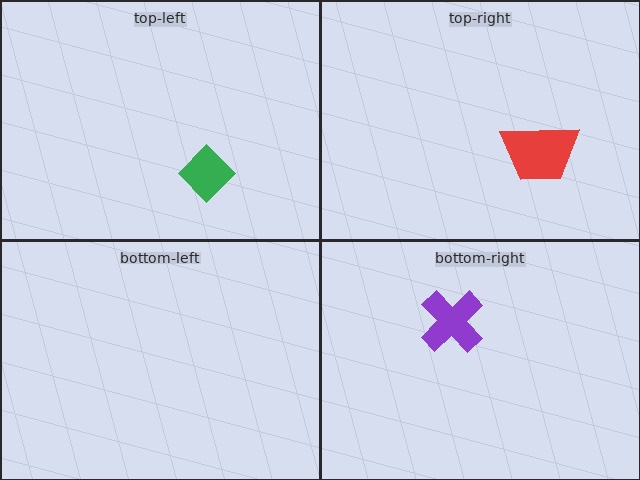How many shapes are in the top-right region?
1.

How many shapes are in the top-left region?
1.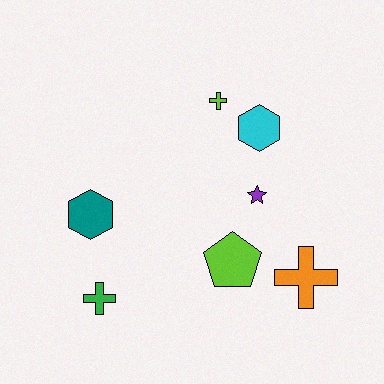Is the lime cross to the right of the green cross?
Yes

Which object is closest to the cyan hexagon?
The lime cross is closest to the cyan hexagon.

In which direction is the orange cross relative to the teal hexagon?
The orange cross is to the right of the teal hexagon.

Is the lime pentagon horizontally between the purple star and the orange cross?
No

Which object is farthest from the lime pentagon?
The lime cross is farthest from the lime pentagon.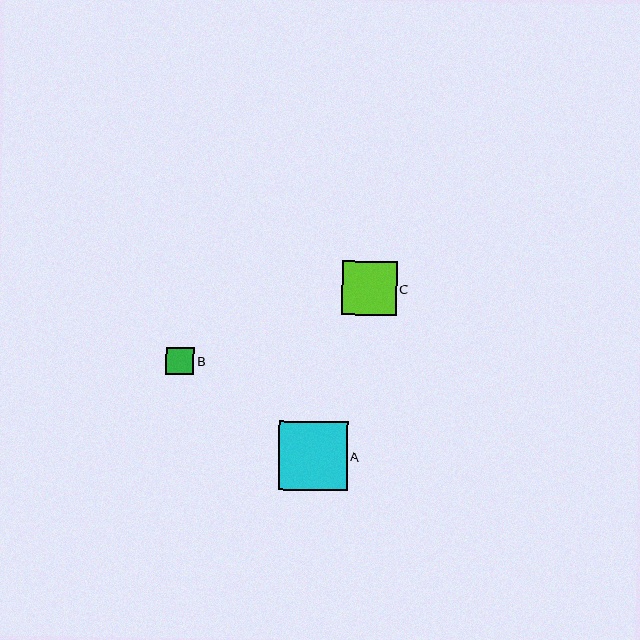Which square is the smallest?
Square B is the smallest with a size of approximately 28 pixels.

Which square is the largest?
Square A is the largest with a size of approximately 69 pixels.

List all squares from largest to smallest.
From largest to smallest: A, C, B.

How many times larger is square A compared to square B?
Square A is approximately 2.5 times the size of square B.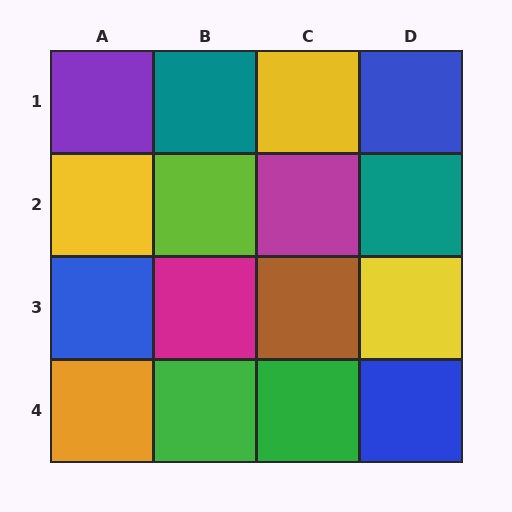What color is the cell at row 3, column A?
Blue.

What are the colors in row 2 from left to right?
Yellow, lime, magenta, teal.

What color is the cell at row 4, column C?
Green.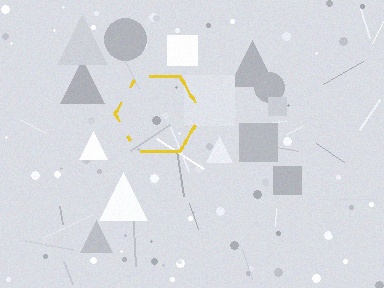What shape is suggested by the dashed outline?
The dashed outline suggests a hexagon.